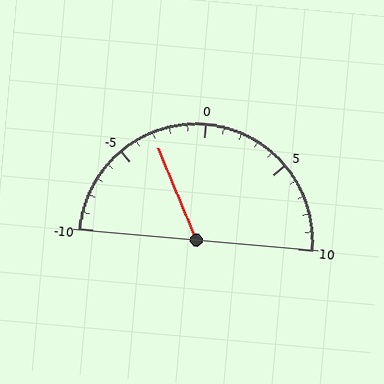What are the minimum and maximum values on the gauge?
The gauge ranges from -10 to 10.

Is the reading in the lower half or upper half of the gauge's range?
The reading is in the lower half of the range (-10 to 10).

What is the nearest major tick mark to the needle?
The nearest major tick mark is -5.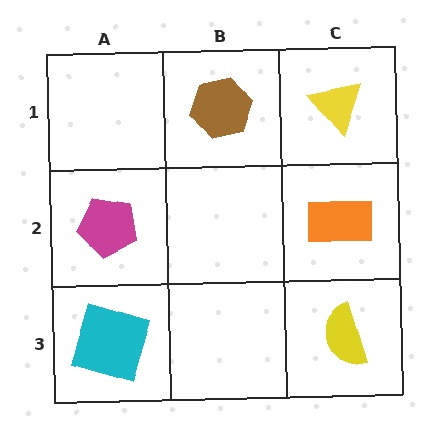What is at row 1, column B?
A brown hexagon.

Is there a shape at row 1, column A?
No, that cell is empty.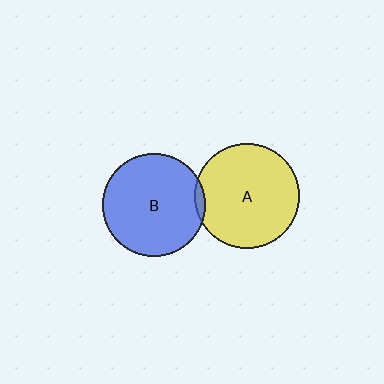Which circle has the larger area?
Circle A (yellow).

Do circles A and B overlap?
Yes.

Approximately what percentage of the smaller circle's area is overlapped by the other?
Approximately 5%.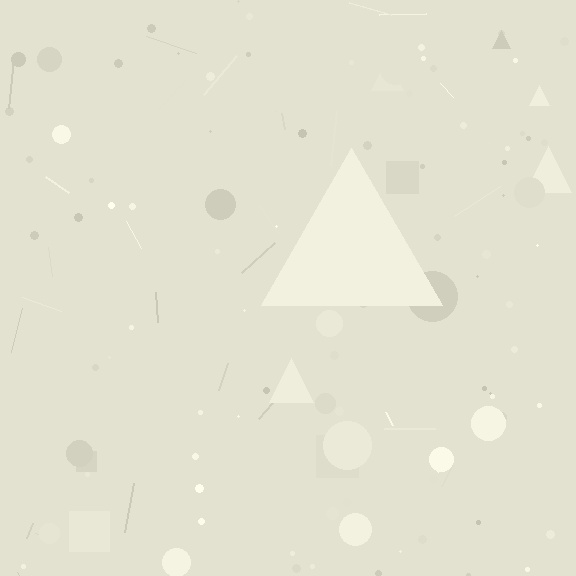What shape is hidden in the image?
A triangle is hidden in the image.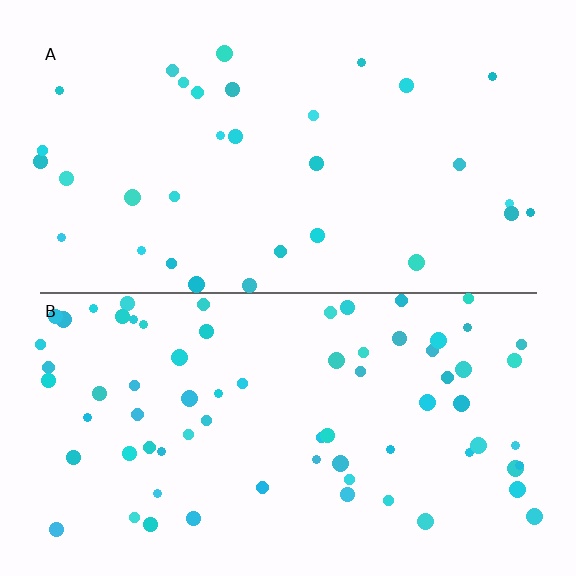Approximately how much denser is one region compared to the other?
Approximately 2.2× — region B over region A.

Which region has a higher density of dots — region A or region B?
B (the bottom).